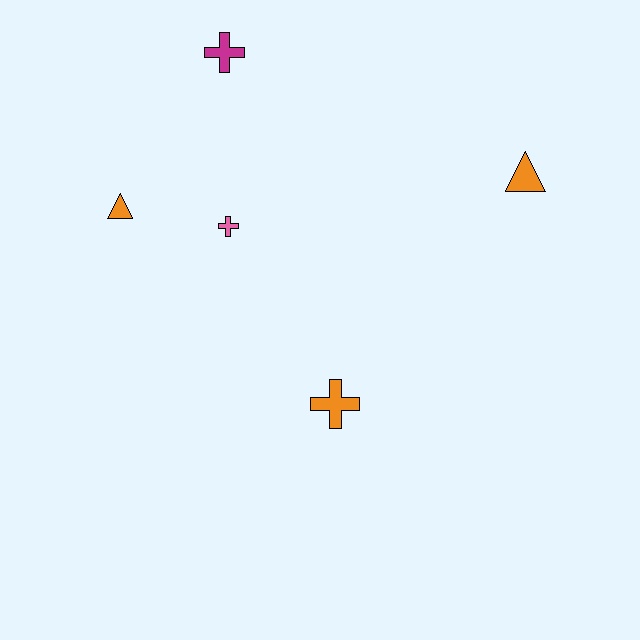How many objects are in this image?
There are 5 objects.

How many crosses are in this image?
There are 3 crosses.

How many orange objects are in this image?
There are 3 orange objects.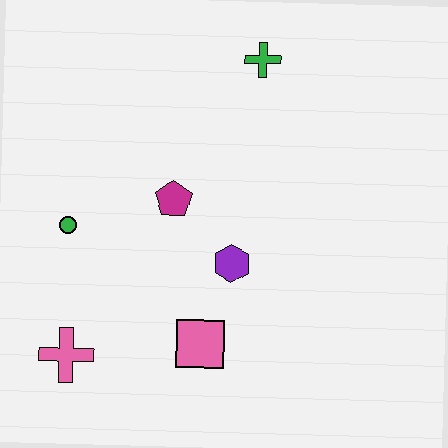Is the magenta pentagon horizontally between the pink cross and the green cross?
Yes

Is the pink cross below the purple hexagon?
Yes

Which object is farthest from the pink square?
The green cross is farthest from the pink square.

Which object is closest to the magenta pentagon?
The purple hexagon is closest to the magenta pentagon.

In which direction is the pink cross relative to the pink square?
The pink cross is to the left of the pink square.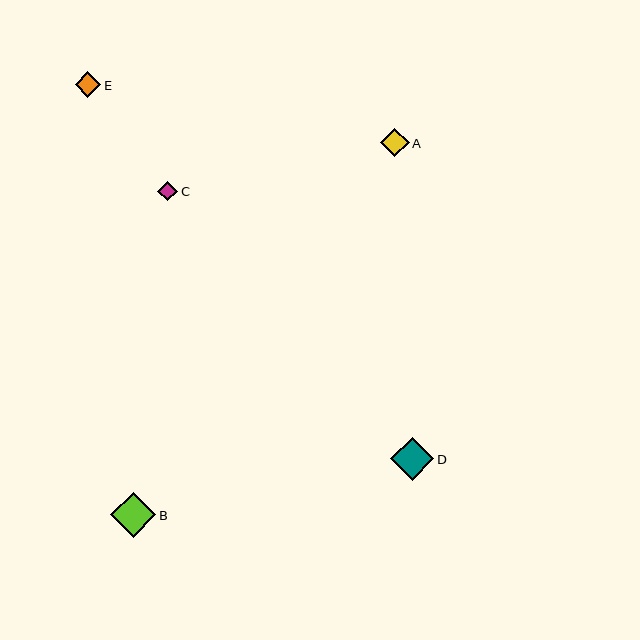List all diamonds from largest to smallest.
From largest to smallest: B, D, A, E, C.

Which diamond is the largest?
Diamond B is the largest with a size of approximately 45 pixels.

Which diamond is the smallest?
Diamond C is the smallest with a size of approximately 20 pixels.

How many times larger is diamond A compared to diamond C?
Diamond A is approximately 1.4 times the size of diamond C.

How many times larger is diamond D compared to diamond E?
Diamond D is approximately 1.7 times the size of diamond E.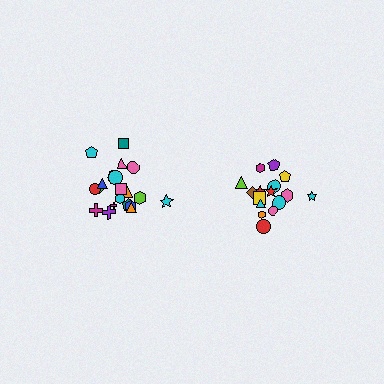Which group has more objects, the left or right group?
The left group.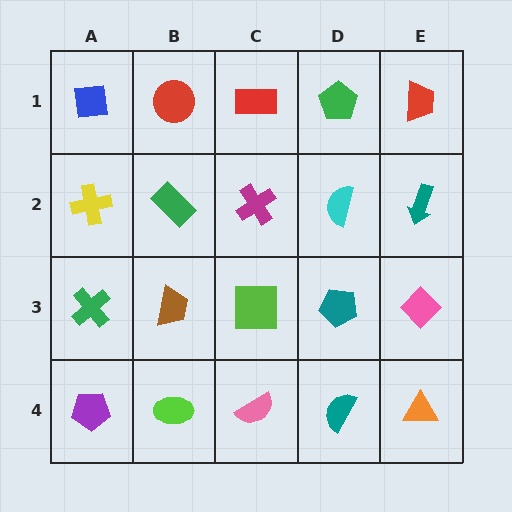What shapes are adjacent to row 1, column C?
A magenta cross (row 2, column C), a red circle (row 1, column B), a green pentagon (row 1, column D).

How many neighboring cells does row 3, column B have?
4.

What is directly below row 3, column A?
A purple pentagon.